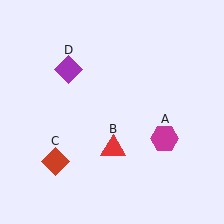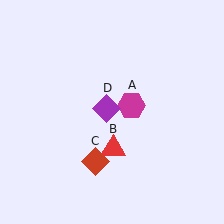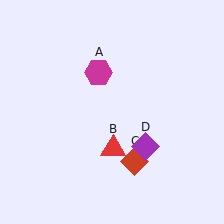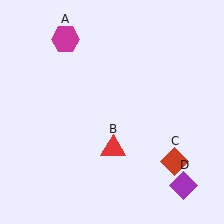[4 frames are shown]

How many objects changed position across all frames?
3 objects changed position: magenta hexagon (object A), red diamond (object C), purple diamond (object D).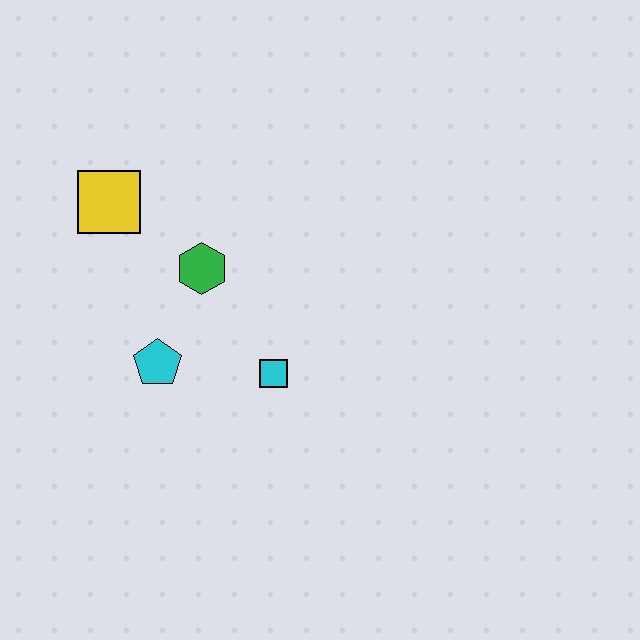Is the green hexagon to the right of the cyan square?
No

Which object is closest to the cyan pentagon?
The green hexagon is closest to the cyan pentagon.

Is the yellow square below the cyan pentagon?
No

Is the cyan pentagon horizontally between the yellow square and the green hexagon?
Yes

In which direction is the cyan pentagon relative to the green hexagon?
The cyan pentagon is below the green hexagon.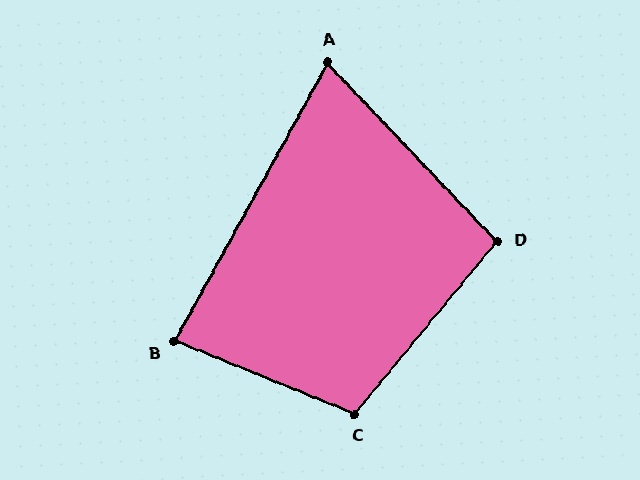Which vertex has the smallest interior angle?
A, at approximately 73 degrees.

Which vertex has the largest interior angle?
C, at approximately 107 degrees.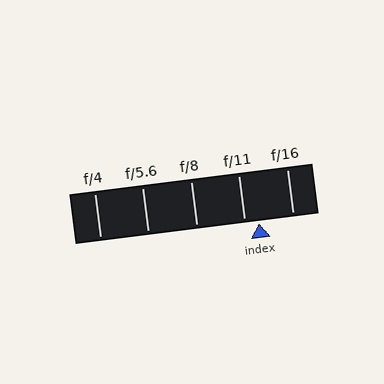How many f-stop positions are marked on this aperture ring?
There are 5 f-stop positions marked.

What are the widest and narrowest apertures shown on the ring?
The widest aperture shown is f/4 and the narrowest is f/16.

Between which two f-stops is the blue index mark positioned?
The index mark is between f/11 and f/16.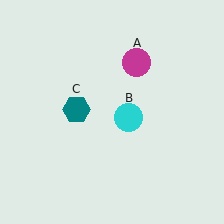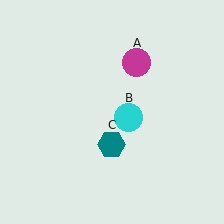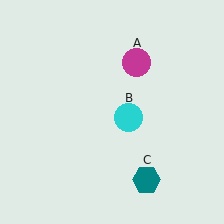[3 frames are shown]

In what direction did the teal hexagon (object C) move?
The teal hexagon (object C) moved down and to the right.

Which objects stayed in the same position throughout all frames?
Magenta circle (object A) and cyan circle (object B) remained stationary.